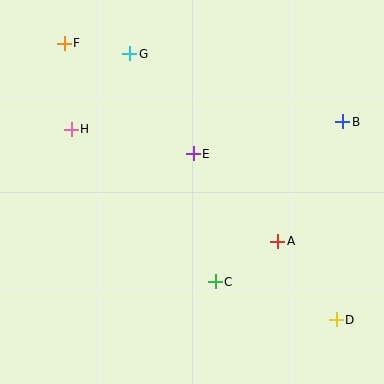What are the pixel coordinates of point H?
Point H is at (71, 129).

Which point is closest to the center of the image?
Point E at (193, 154) is closest to the center.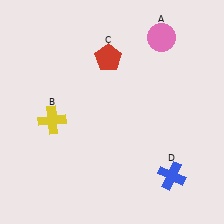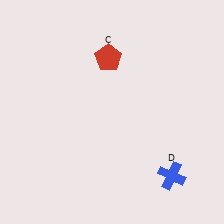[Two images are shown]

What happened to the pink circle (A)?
The pink circle (A) was removed in Image 2. It was in the top-right area of Image 1.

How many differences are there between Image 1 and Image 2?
There are 2 differences between the two images.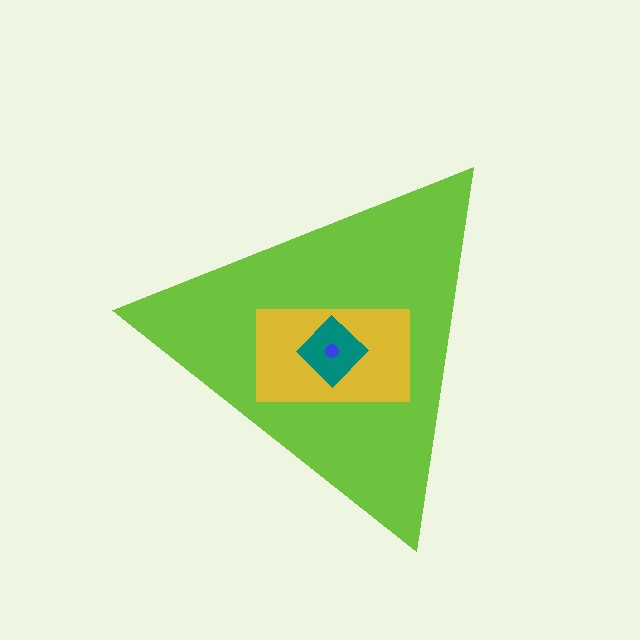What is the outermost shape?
The lime triangle.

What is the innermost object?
The blue circle.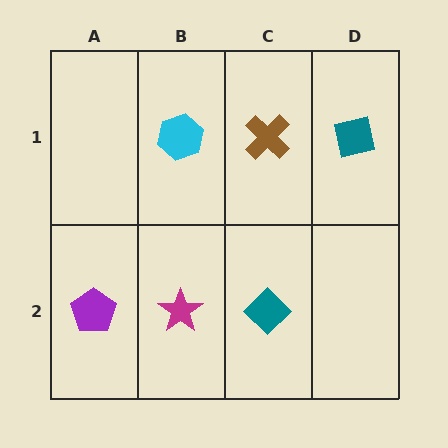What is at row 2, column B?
A magenta star.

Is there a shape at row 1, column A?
No, that cell is empty.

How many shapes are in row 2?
3 shapes.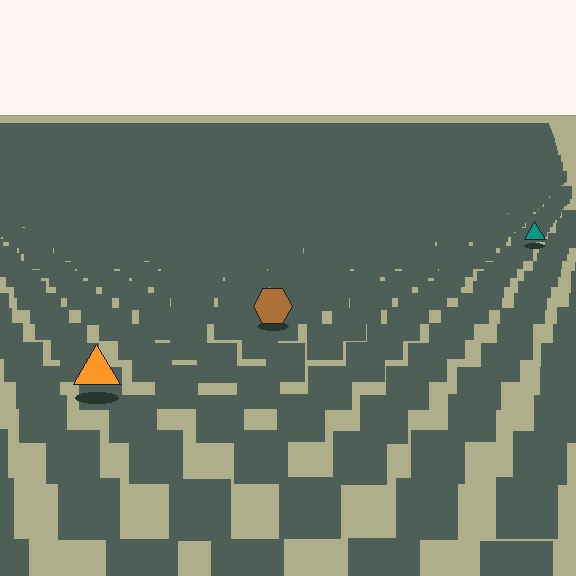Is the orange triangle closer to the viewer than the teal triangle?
Yes. The orange triangle is closer — you can tell from the texture gradient: the ground texture is coarser near it.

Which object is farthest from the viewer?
The teal triangle is farthest from the viewer. It appears smaller and the ground texture around it is denser.